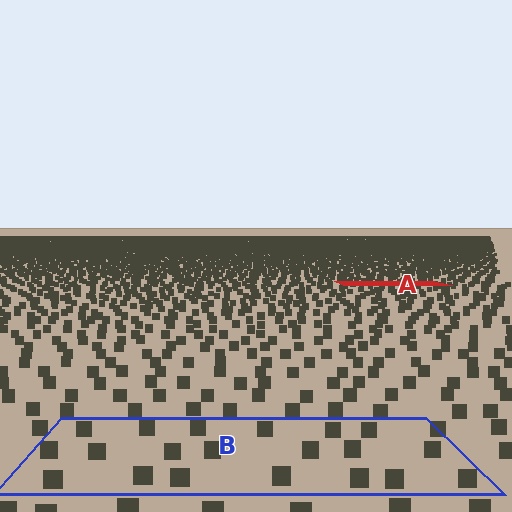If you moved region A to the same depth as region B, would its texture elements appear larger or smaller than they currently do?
They would appear larger. At a closer depth, the same texture elements are projected at a bigger on-screen size.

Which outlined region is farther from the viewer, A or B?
Region A is farther from the viewer — the texture elements inside it appear smaller and more densely packed.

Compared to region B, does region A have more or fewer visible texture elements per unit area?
Region A has more texture elements per unit area — they are packed more densely because it is farther away.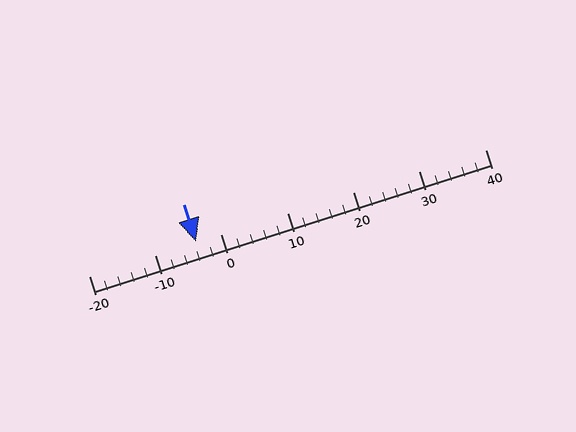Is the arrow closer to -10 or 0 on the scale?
The arrow is closer to 0.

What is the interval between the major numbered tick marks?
The major tick marks are spaced 10 units apart.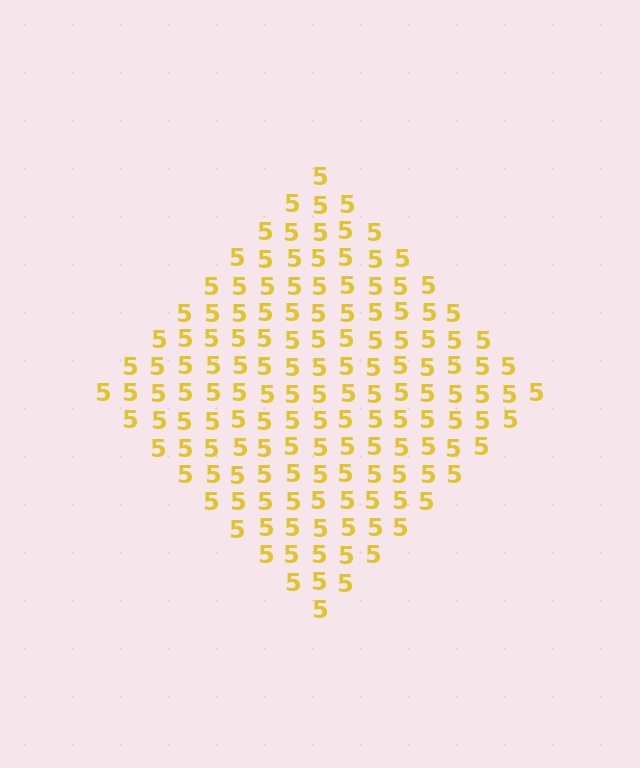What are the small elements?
The small elements are digit 5's.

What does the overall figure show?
The overall figure shows a diamond.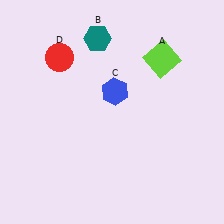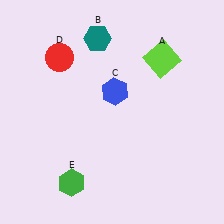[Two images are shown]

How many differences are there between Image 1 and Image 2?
There is 1 difference between the two images.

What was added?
A green hexagon (E) was added in Image 2.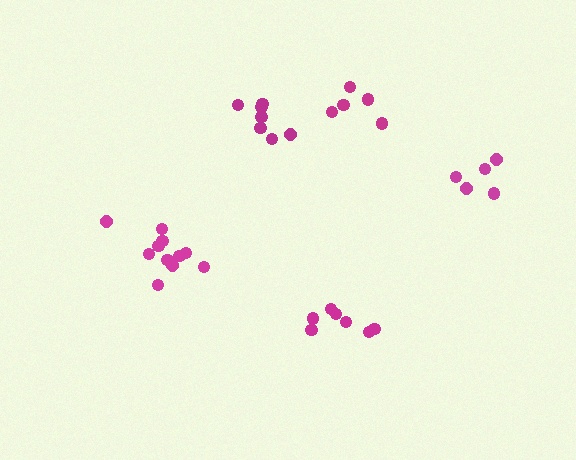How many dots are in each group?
Group 1: 7 dots, Group 2: 7 dots, Group 3: 11 dots, Group 4: 5 dots, Group 5: 5 dots (35 total).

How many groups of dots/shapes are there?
There are 5 groups.